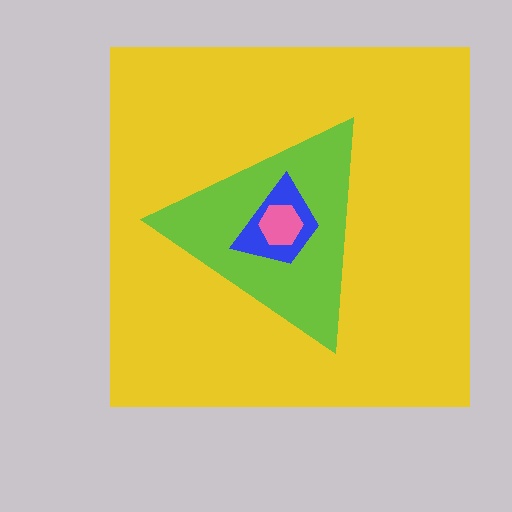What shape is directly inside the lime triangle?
The blue trapezoid.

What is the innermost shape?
The pink hexagon.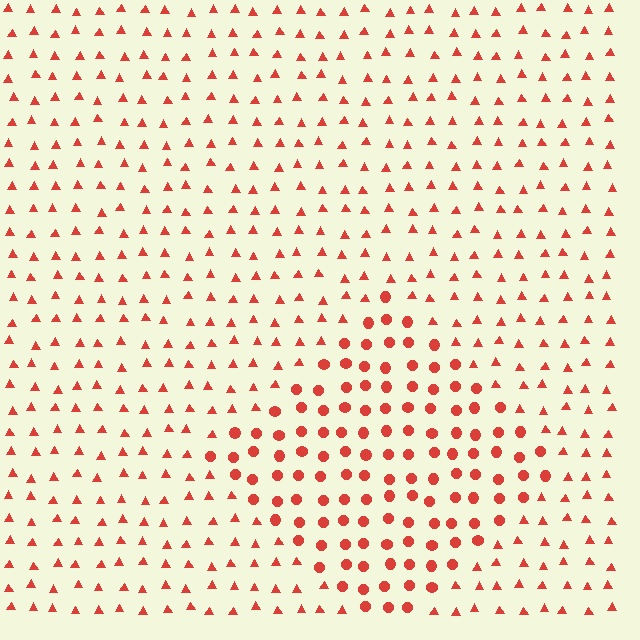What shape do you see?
I see a diamond.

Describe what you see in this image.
The image is filled with small red elements arranged in a uniform grid. A diamond-shaped region contains circles, while the surrounding area contains triangles. The boundary is defined purely by the change in element shape.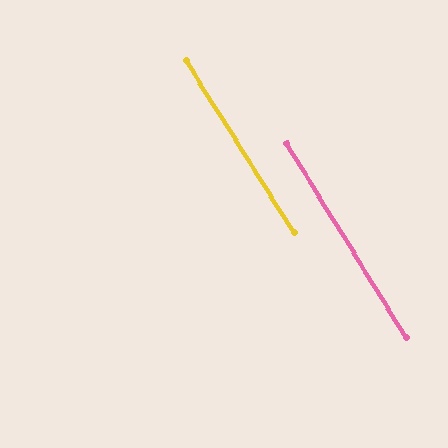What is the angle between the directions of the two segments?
Approximately 0 degrees.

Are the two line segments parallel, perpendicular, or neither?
Parallel — their directions differ by only 0.4°.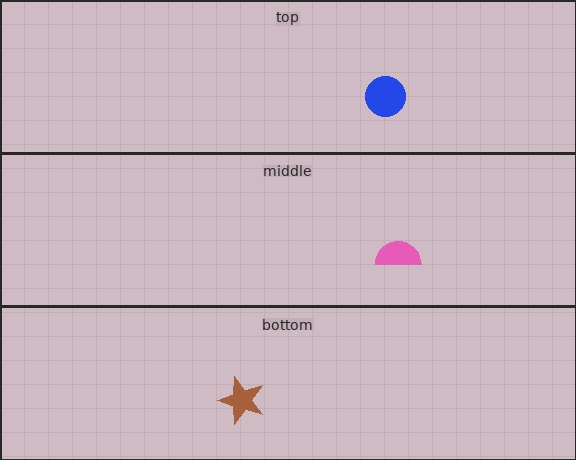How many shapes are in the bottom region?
1.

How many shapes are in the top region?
1.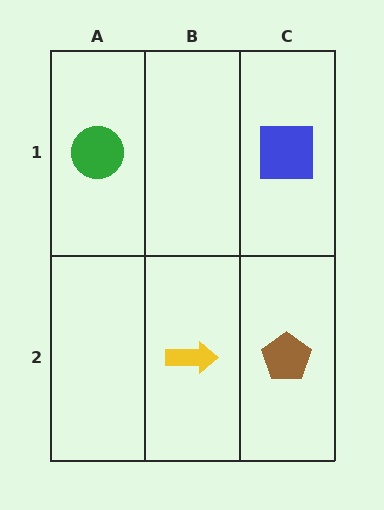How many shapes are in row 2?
2 shapes.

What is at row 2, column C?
A brown pentagon.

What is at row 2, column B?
A yellow arrow.